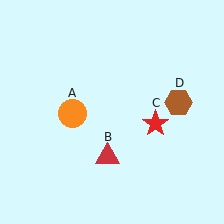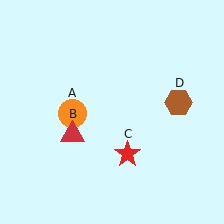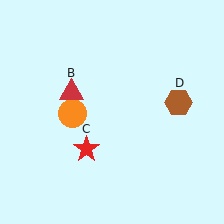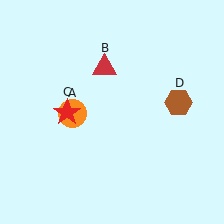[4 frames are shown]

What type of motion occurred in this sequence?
The red triangle (object B), red star (object C) rotated clockwise around the center of the scene.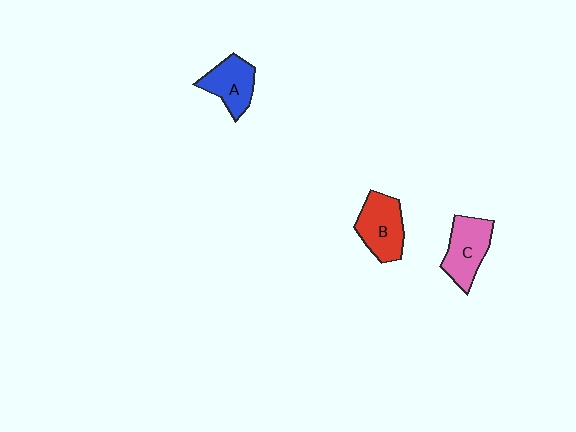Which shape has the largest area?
Shape B (red).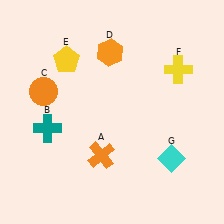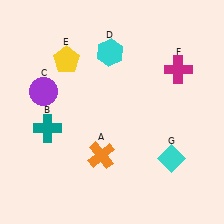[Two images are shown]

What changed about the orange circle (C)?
In Image 1, C is orange. In Image 2, it changed to purple.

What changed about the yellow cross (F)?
In Image 1, F is yellow. In Image 2, it changed to magenta.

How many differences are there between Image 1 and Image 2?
There are 3 differences between the two images.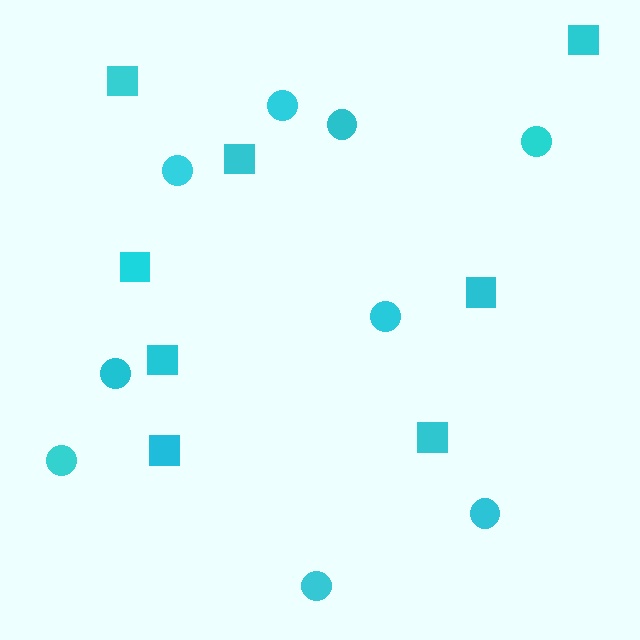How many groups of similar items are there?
There are 2 groups: one group of circles (9) and one group of squares (8).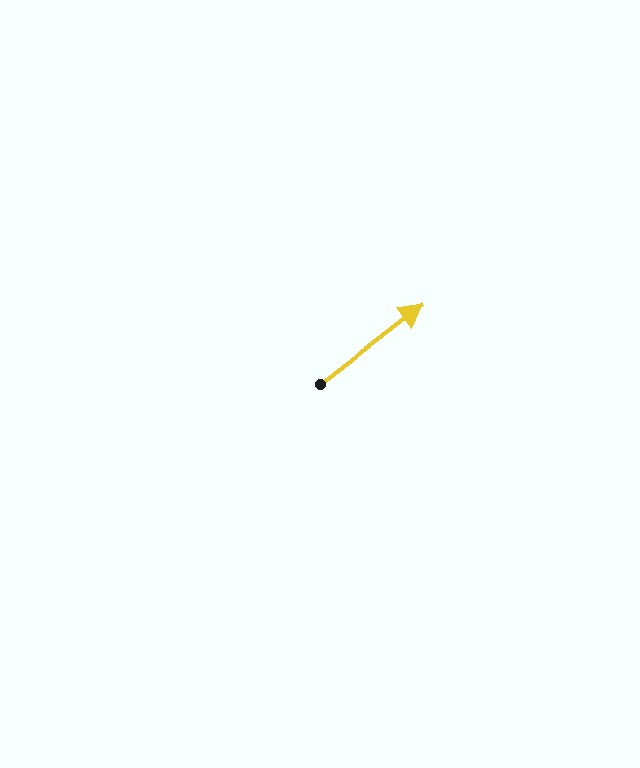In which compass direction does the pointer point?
Northeast.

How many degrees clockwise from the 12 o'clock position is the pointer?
Approximately 53 degrees.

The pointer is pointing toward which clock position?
Roughly 2 o'clock.